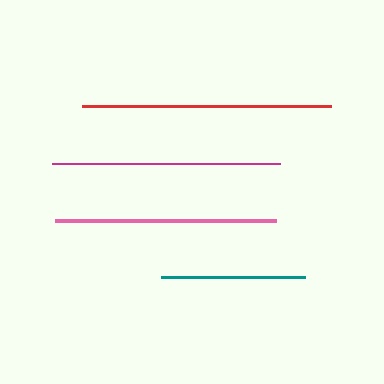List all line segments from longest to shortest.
From longest to shortest: red, magenta, pink, teal.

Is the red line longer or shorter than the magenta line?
The red line is longer than the magenta line.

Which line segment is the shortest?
The teal line is the shortest at approximately 144 pixels.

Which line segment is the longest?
The red line is the longest at approximately 249 pixels.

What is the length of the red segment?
The red segment is approximately 249 pixels long.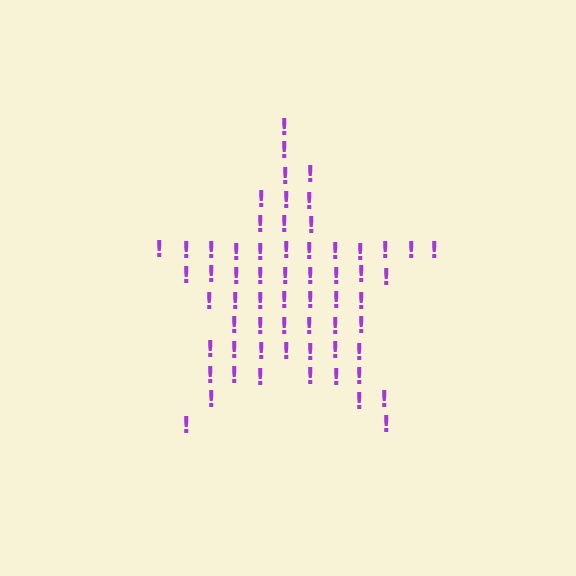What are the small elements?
The small elements are exclamation marks.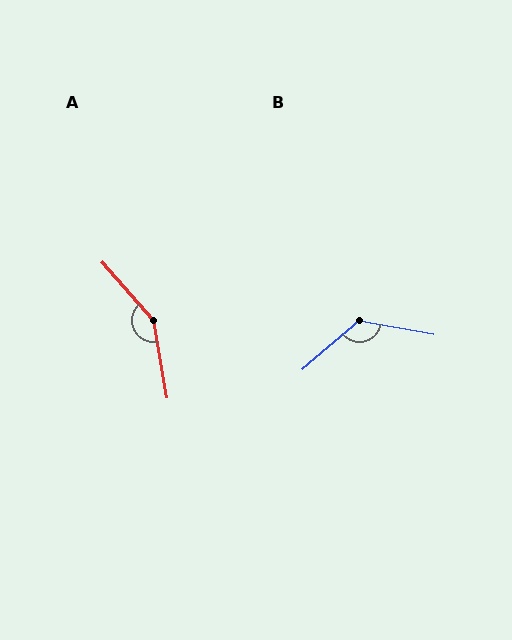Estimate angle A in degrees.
Approximately 148 degrees.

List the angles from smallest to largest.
B (129°), A (148°).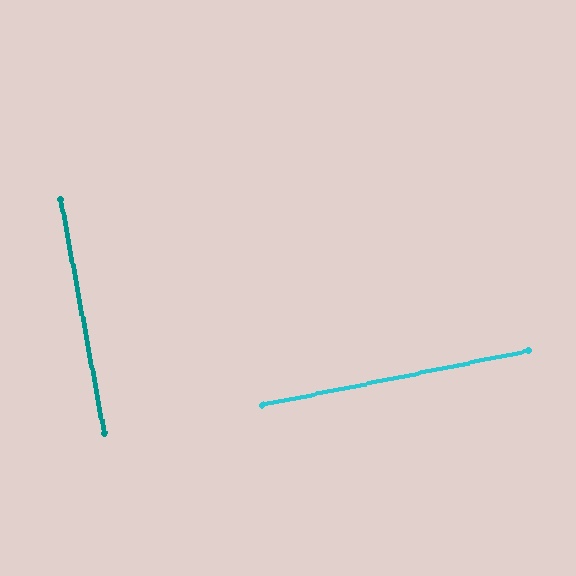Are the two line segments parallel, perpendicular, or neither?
Perpendicular — they meet at approximately 89°.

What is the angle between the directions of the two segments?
Approximately 89 degrees.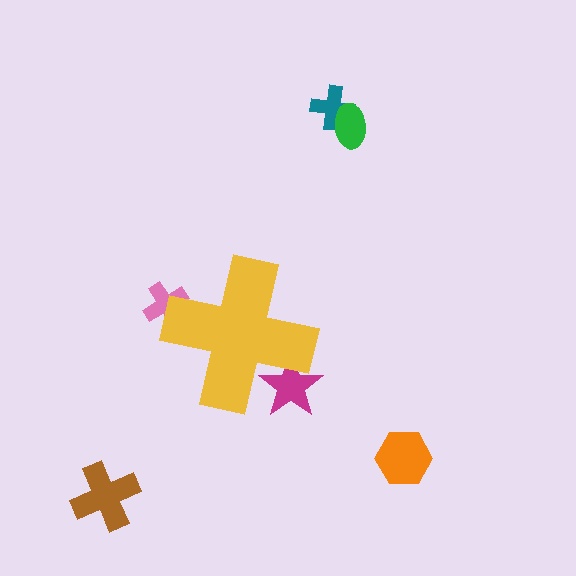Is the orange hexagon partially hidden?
No, the orange hexagon is fully visible.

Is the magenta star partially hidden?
Yes, the magenta star is partially hidden behind the yellow cross.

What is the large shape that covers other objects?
A yellow cross.